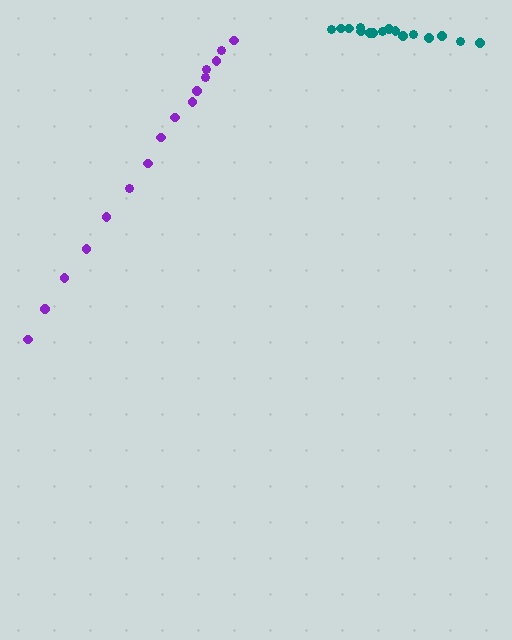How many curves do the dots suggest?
There are 2 distinct paths.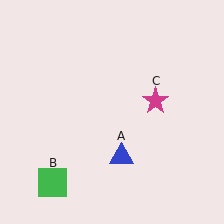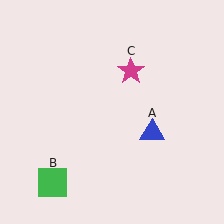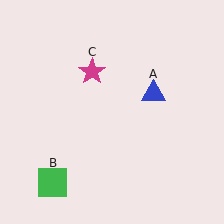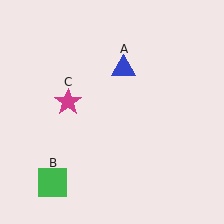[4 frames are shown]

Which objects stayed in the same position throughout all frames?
Green square (object B) remained stationary.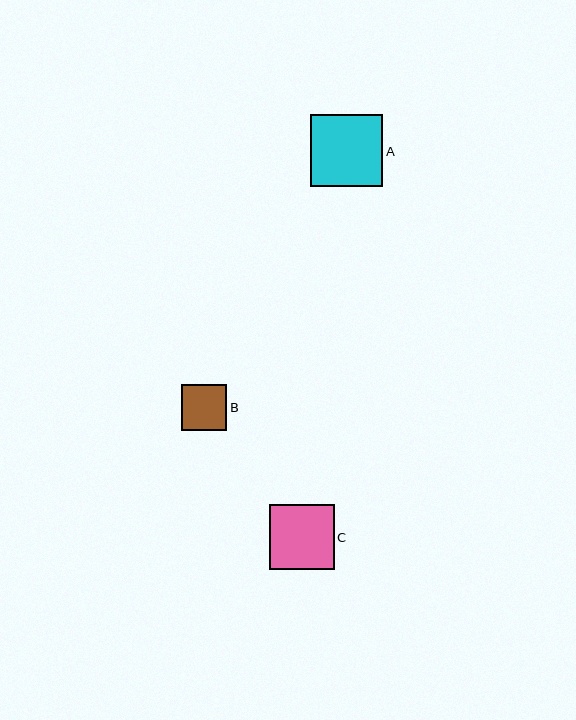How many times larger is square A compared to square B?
Square A is approximately 1.6 times the size of square B.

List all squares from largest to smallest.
From largest to smallest: A, C, B.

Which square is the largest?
Square A is the largest with a size of approximately 72 pixels.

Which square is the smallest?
Square B is the smallest with a size of approximately 46 pixels.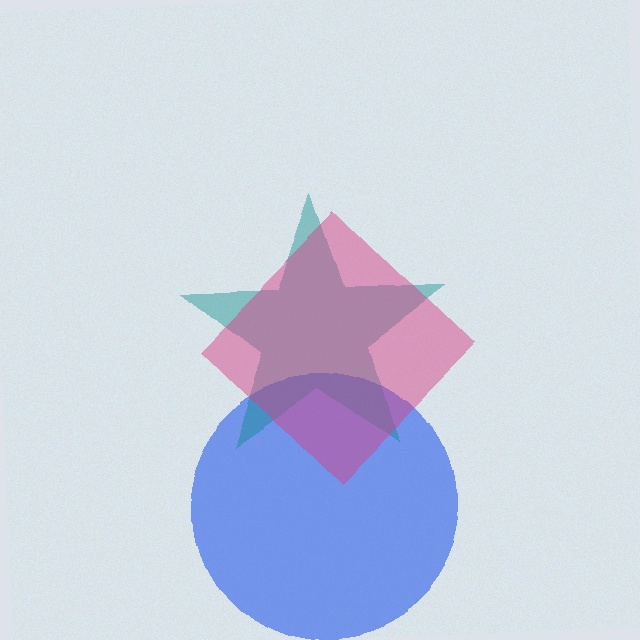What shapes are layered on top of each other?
The layered shapes are: a blue circle, a teal star, a magenta diamond.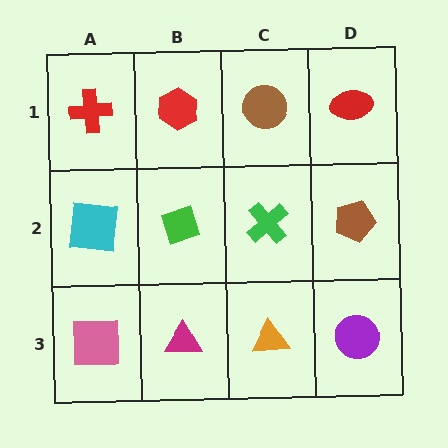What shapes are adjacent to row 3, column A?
A cyan square (row 2, column A), a magenta triangle (row 3, column B).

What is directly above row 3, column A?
A cyan square.